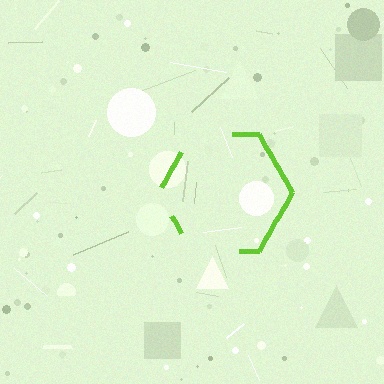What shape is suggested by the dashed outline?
The dashed outline suggests a hexagon.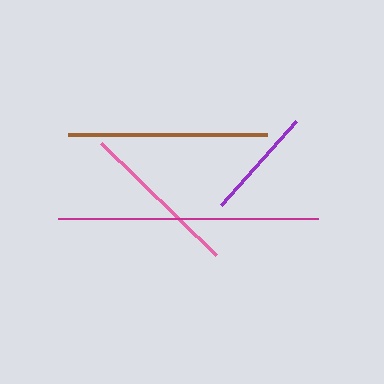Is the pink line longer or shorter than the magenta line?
The magenta line is longer than the pink line.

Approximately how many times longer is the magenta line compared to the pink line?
The magenta line is approximately 1.6 times the length of the pink line.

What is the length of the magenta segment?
The magenta segment is approximately 260 pixels long.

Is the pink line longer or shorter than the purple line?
The pink line is longer than the purple line.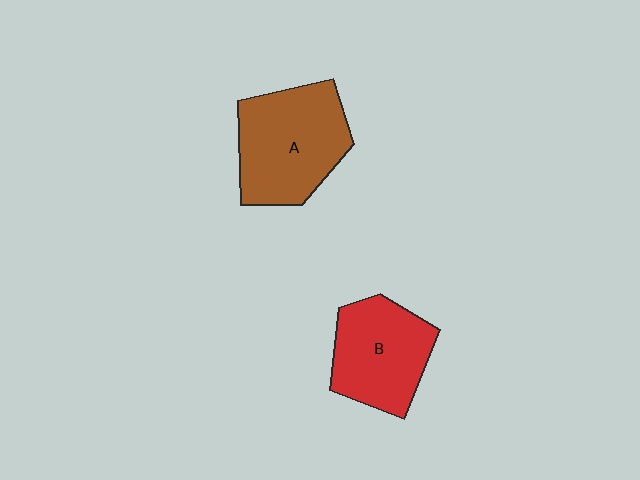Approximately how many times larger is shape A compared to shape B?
Approximately 1.2 times.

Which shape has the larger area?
Shape A (brown).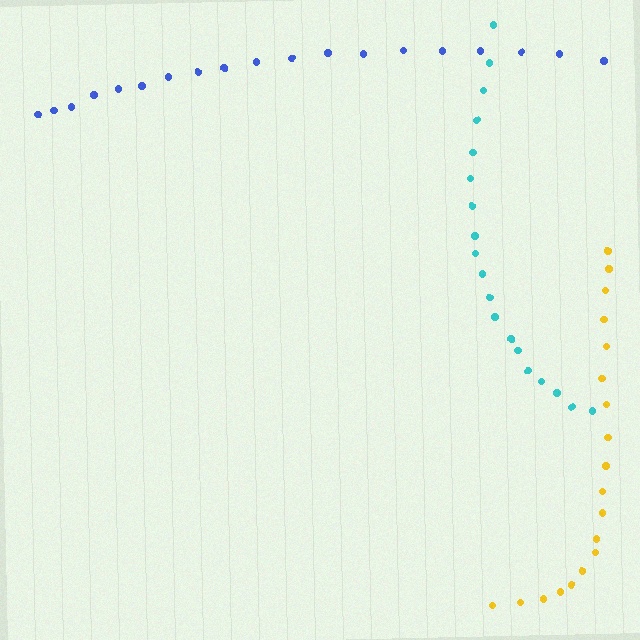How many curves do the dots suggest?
There are 3 distinct paths.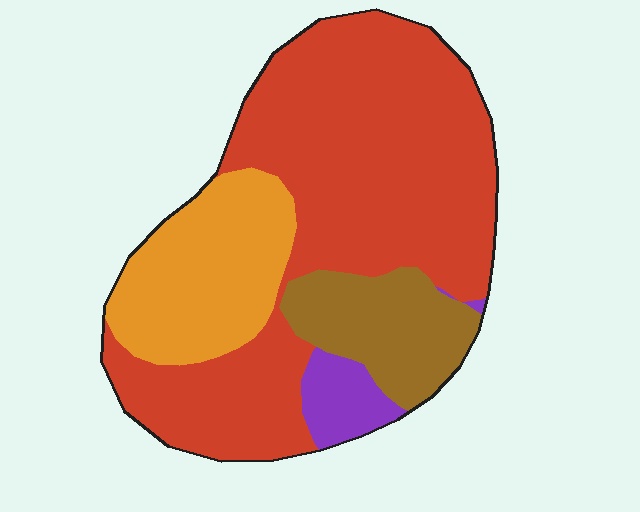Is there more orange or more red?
Red.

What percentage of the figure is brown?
Brown covers roughly 15% of the figure.